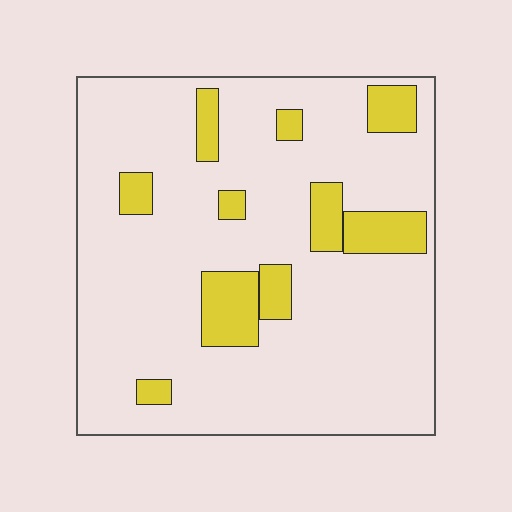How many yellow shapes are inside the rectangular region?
10.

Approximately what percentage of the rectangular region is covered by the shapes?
Approximately 15%.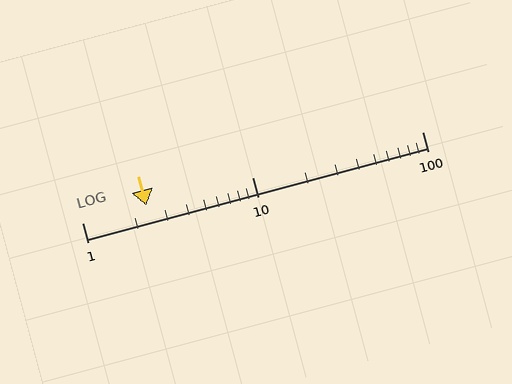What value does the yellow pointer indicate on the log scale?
The pointer indicates approximately 2.4.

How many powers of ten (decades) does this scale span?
The scale spans 2 decades, from 1 to 100.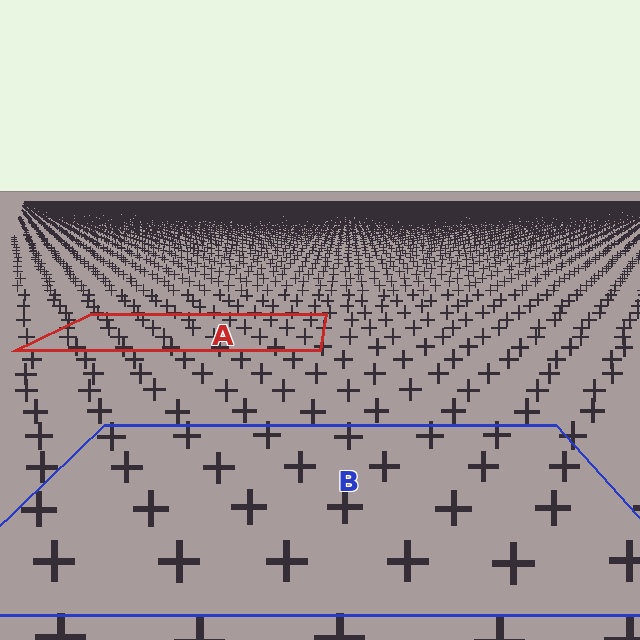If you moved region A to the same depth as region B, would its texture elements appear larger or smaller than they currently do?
They would appear larger. At a closer depth, the same texture elements are projected at a bigger on-screen size.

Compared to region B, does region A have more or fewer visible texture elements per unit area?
Region A has more texture elements per unit area — they are packed more densely because it is farther away.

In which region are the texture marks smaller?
The texture marks are smaller in region A, because it is farther away.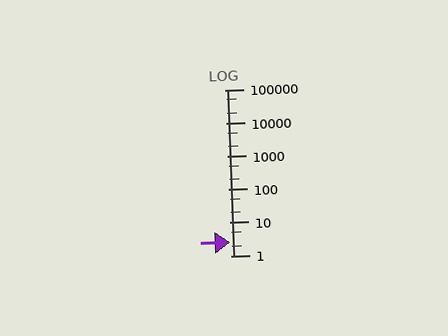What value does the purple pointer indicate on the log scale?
The pointer indicates approximately 2.5.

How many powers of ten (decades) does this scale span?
The scale spans 5 decades, from 1 to 100000.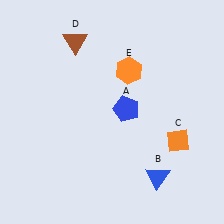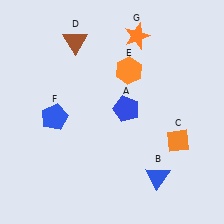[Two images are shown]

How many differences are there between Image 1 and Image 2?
There are 2 differences between the two images.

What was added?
A blue pentagon (F), an orange star (G) were added in Image 2.